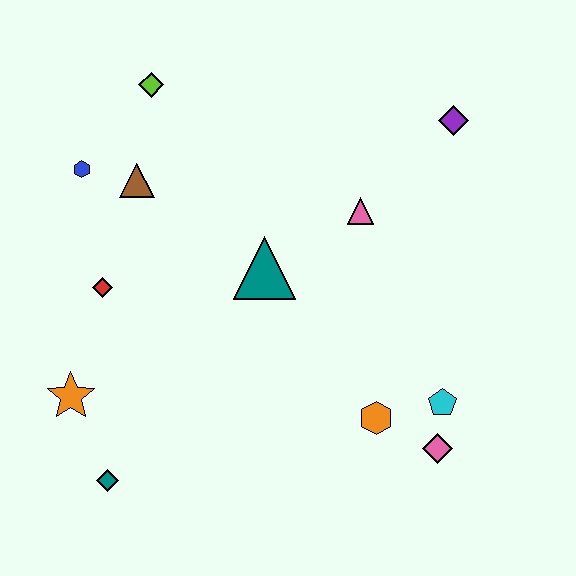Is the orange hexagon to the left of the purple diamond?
Yes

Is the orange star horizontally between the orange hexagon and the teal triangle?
No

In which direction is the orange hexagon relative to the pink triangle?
The orange hexagon is below the pink triangle.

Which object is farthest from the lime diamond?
The pink diamond is farthest from the lime diamond.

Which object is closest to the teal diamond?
The orange star is closest to the teal diamond.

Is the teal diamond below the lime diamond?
Yes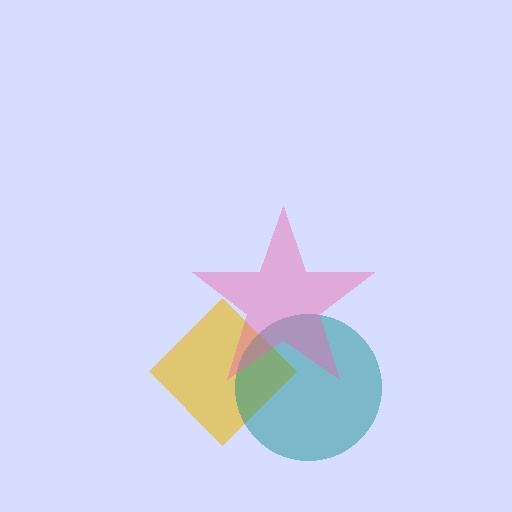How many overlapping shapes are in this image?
There are 3 overlapping shapes in the image.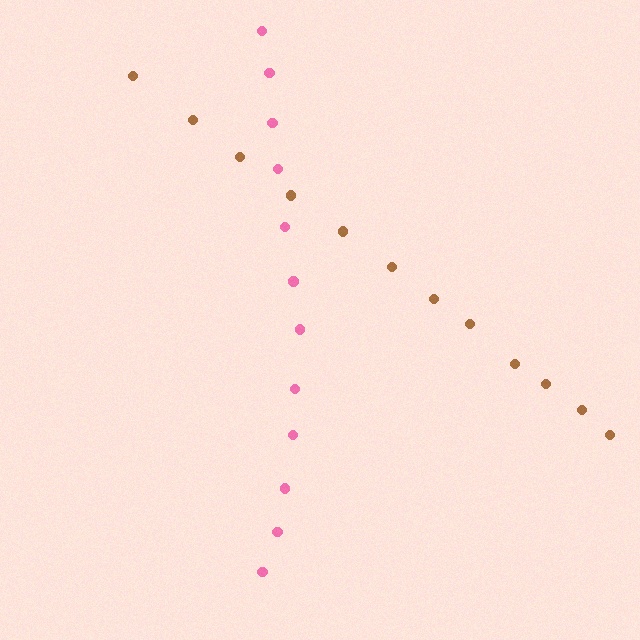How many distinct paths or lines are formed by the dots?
There are 2 distinct paths.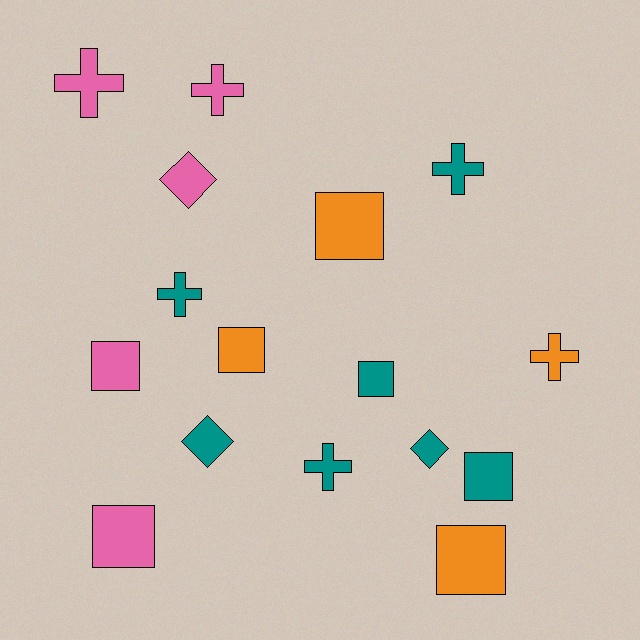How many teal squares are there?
There are 2 teal squares.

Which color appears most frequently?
Teal, with 7 objects.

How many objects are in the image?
There are 16 objects.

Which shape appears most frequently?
Square, with 7 objects.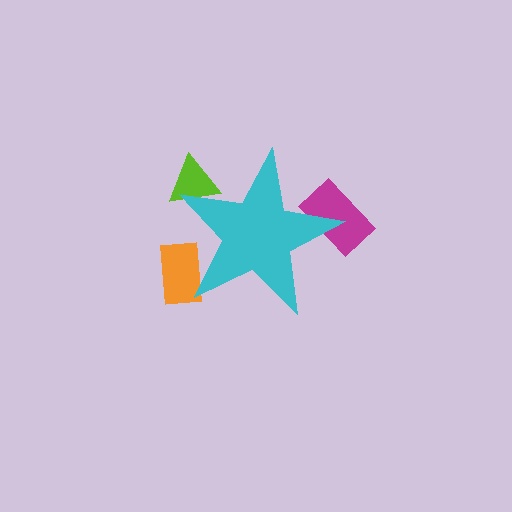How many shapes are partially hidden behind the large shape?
3 shapes are partially hidden.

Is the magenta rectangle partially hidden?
Yes, the magenta rectangle is partially hidden behind the cyan star.